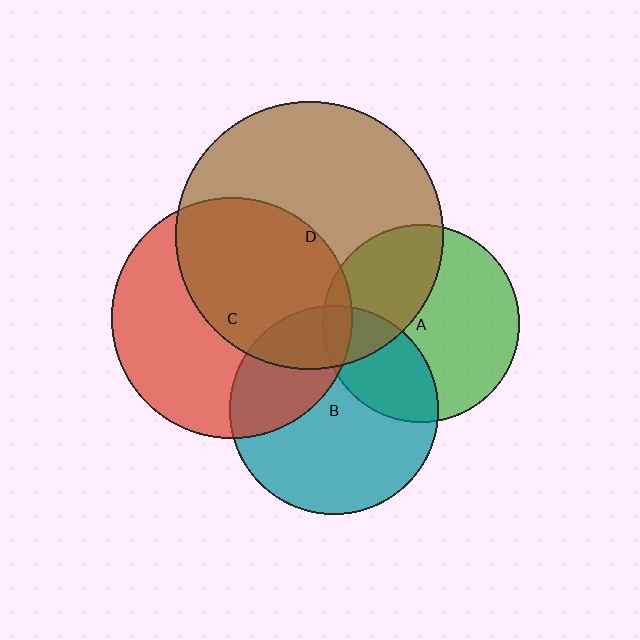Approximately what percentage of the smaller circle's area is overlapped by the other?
Approximately 30%.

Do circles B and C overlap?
Yes.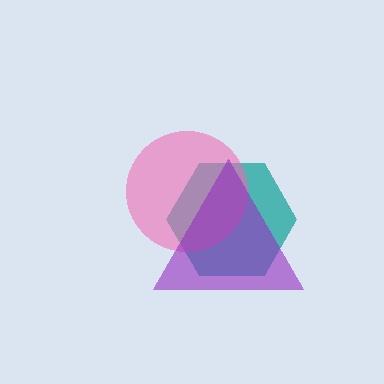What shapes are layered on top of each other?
The layered shapes are: a teal hexagon, a pink circle, a purple triangle.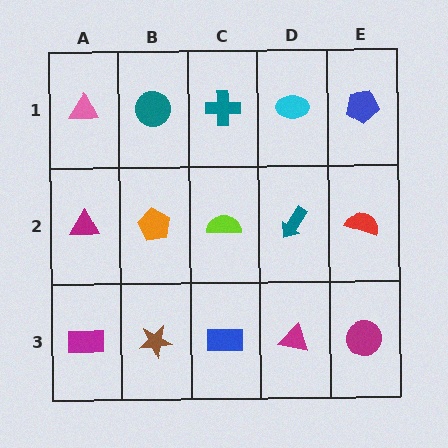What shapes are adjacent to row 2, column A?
A pink triangle (row 1, column A), a magenta rectangle (row 3, column A), an orange pentagon (row 2, column B).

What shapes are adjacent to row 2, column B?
A teal circle (row 1, column B), a brown star (row 3, column B), a magenta triangle (row 2, column A), a lime semicircle (row 2, column C).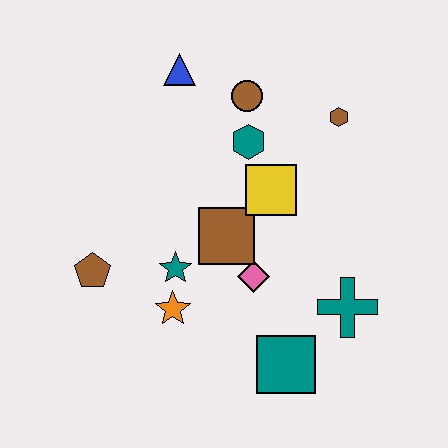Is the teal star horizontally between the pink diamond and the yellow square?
No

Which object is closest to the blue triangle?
The brown circle is closest to the blue triangle.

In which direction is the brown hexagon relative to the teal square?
The brown hexagon is above the teal square.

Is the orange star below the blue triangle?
Yes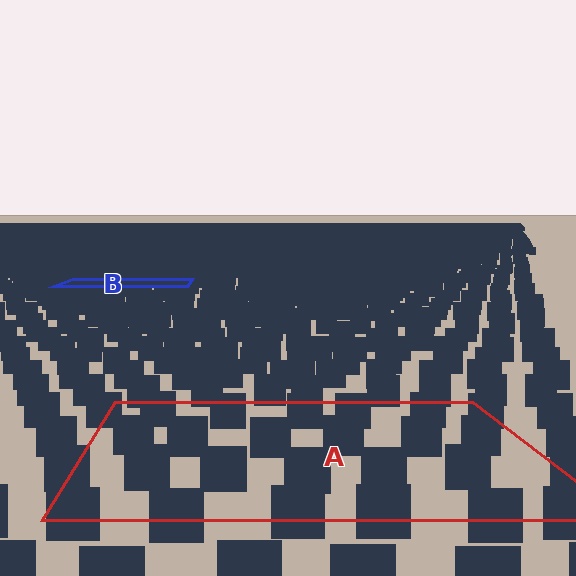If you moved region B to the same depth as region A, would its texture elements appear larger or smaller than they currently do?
They would appear larger. At a closer depth, the same texture elements are projected at a bigger on-screen size.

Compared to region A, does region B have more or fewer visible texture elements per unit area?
Region B has more texture elements per unit area — they are packed more densely because it is farther away.